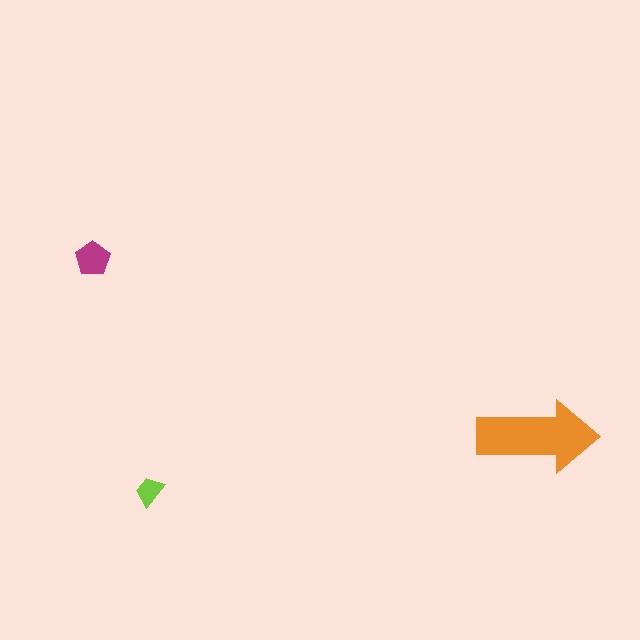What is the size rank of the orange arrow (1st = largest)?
1st.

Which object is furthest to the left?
The magenta pentagon is leftmost.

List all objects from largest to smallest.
The orange arrow, the magenta pentagon, the lime trapezoid.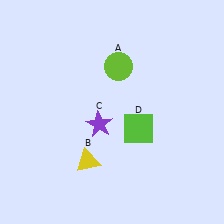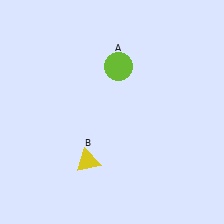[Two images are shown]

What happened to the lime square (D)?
The lime square (D) was removed in Image 2. It was in the bottom-right area of Image 1.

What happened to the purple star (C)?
The purple star (C) was removed in Image 2. It was in the bottom-left area of Image 1.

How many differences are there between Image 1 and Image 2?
There are 2 differences between the two images.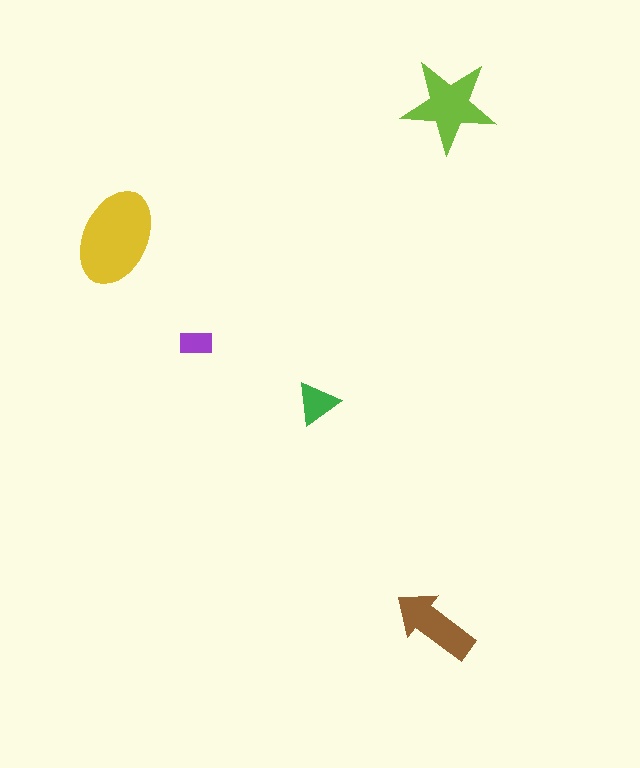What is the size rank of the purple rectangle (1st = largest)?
5th.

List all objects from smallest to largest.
The purple rectangle, the green triangle, the brown arrow, the lime star, the yellow ellipse.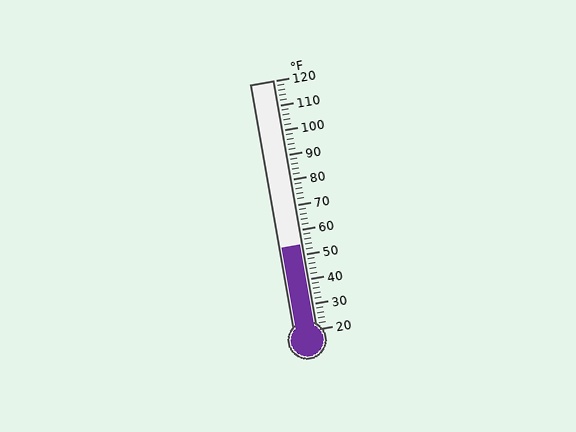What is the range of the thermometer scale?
The thermometer scale ranges from 20°F to 120°F.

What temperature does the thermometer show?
The thermometer shows approximately 54°F.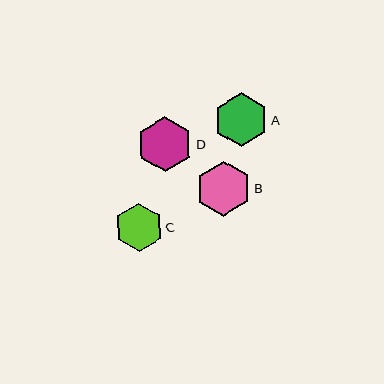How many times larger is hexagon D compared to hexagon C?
Hexagon D is approximately 1.2 times the size of hexagon C.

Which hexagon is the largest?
Hexagon D is the largest with a size of approximately 55 pixels.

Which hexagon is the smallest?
Hexagon C is the smallest with a size of approximately 48 pixels.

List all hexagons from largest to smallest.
From largest to smallest: D, B, A, C.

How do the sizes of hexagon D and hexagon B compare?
Hexagon D and hexagon B are approximately the same size.